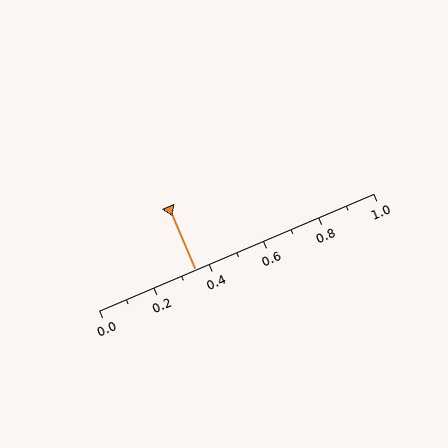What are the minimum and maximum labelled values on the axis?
The axis runs from 0.0 to 1.0.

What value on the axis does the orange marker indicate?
The marker indicates approximately 0.35.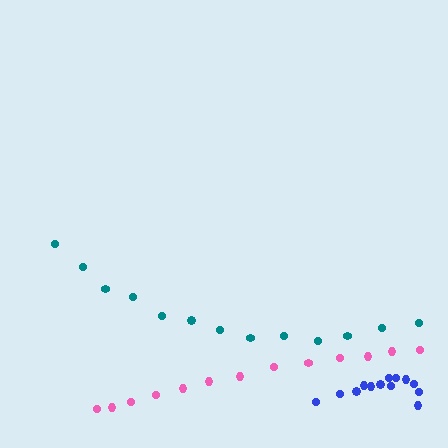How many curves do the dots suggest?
There are 3 distinct paths.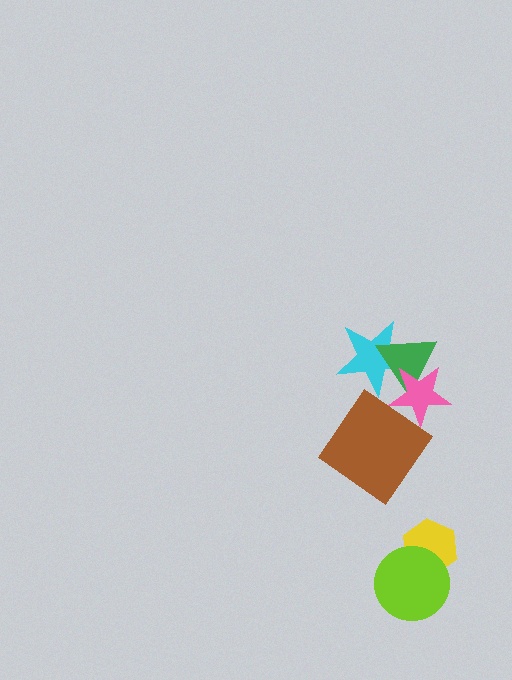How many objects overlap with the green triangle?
2 objects overlap with the green triangle.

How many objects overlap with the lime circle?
1 object overlaps with the lime circle.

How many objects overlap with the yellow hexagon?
1 object overlaps with the yellow hexagon.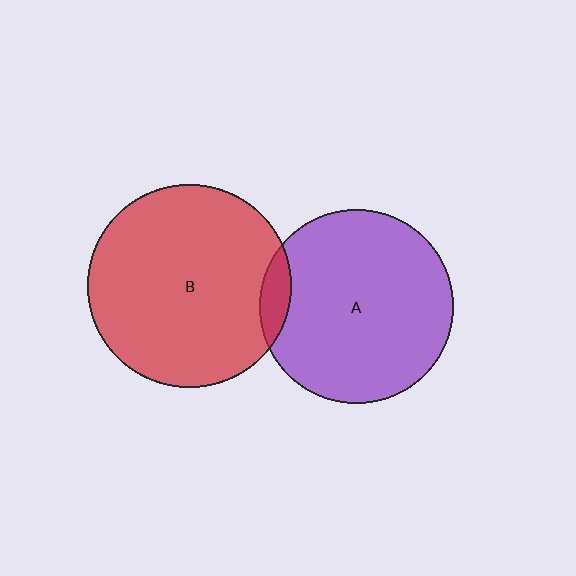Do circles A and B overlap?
Yes.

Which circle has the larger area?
Circle B (red).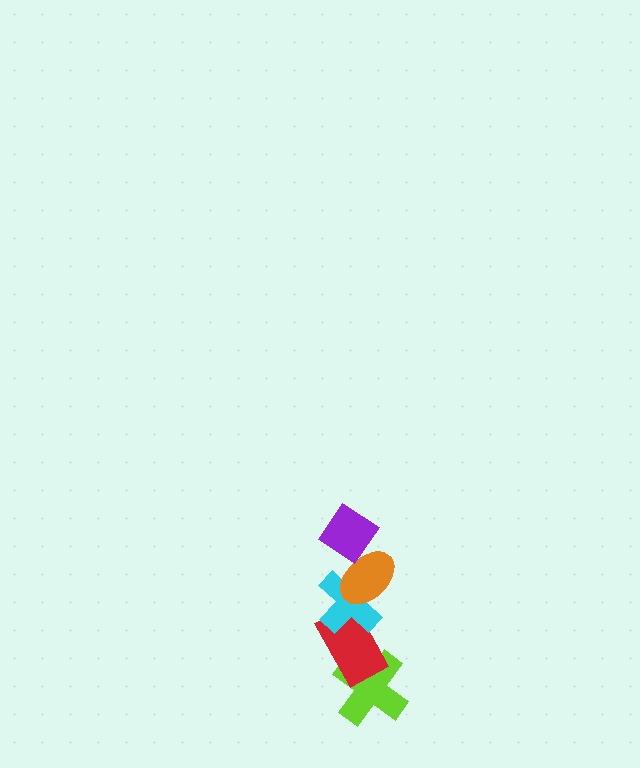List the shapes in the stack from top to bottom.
From top to bottom: the purple diamond, the orange ellipse, the cyan cross, the red rectangle, the lime cross.